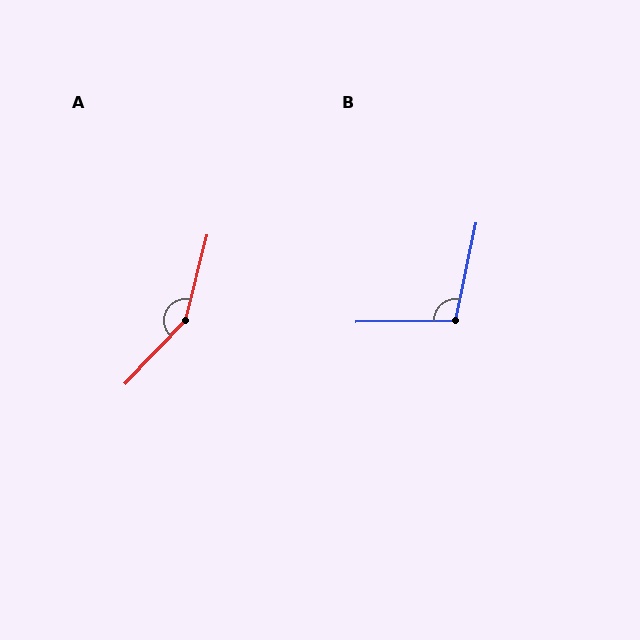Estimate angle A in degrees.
Approximately 151 degrees.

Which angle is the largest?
A, at approximately 151 degrees.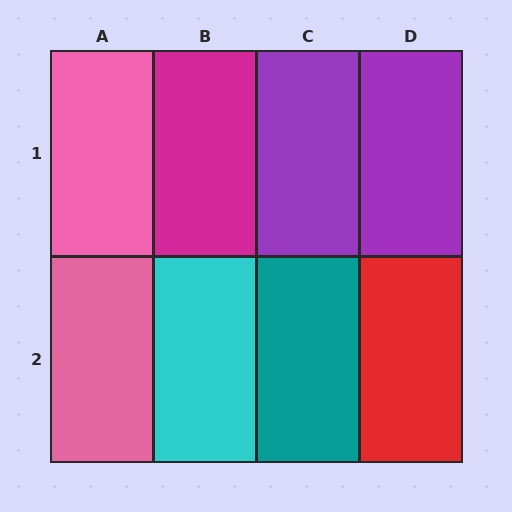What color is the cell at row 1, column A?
Pink.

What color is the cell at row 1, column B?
Magenta.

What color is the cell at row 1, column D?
Purple.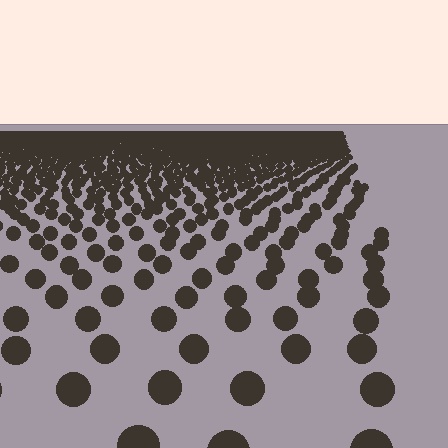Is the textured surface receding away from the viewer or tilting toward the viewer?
The surface is receding away from the viewer. Texture elements get smaller and denser toward the top.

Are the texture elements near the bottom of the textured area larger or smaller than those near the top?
Larger. Near the bottom, elements are closer to the viewer and appear at a bigger on-screen size.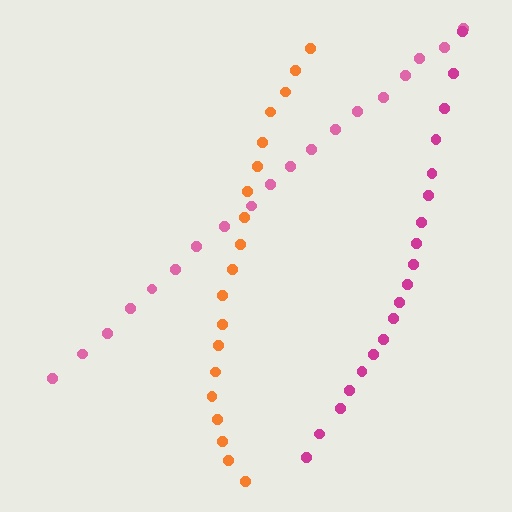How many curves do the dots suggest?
There are 3 distinct paths.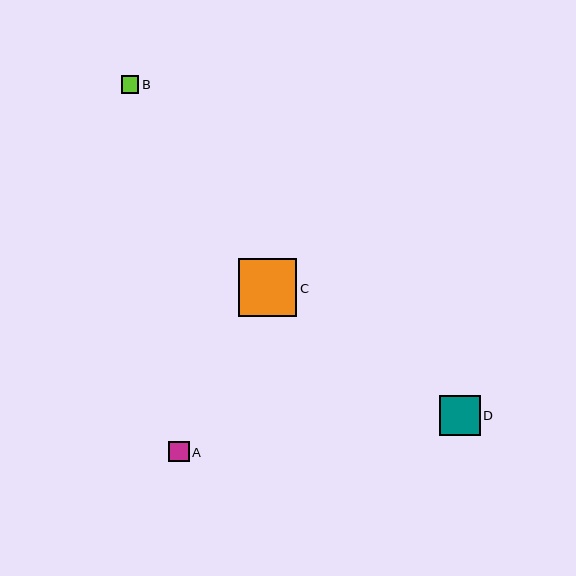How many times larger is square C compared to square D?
Square C is approximately 1.4 times the size of square D.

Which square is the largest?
Square C is the largest with a size of approximately 58 pixels.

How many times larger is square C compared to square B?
Square C is approximately 3.3 times the size of square B.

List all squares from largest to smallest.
From largest to smallest: C, D, A, B.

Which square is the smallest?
Square B is the smallest with a size of approximately 18 pixels.